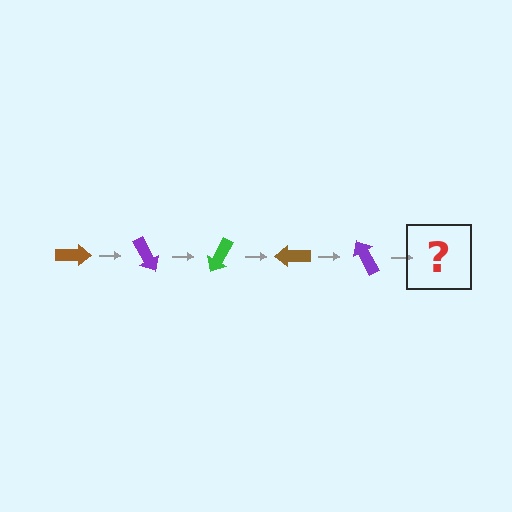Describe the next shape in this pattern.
It should be a green arrow, rotated 300 degrees from the start.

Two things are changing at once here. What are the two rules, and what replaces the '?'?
The two rules are that it rotates 60 degrees each step and the color cycles through brown, purple, and green. The '?' should be a green arrow, rotated 300 degrees from the start.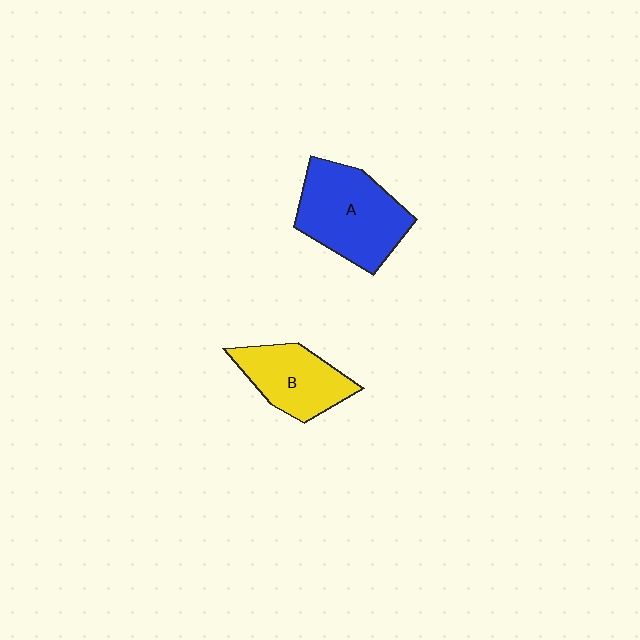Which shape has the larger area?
Shape A (blue).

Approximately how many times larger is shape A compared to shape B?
Approximately 1.4 times.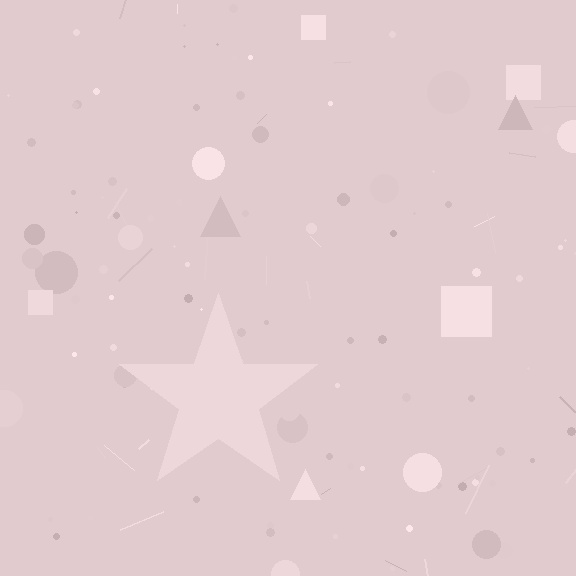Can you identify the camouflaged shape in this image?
The camouflaged shape is a star.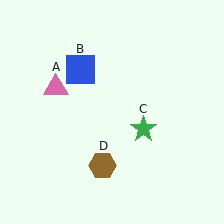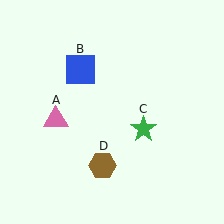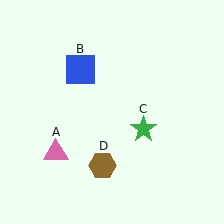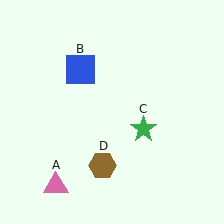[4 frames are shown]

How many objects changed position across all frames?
1 object changed position: pink triangle (object A).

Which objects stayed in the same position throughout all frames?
Blue square (object B) and green star (object C) and brown hexagon (object D) remained stationary.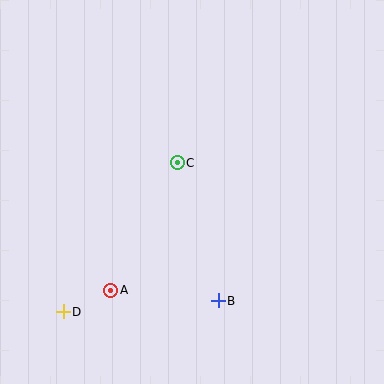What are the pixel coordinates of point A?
Point A is at (111, 290).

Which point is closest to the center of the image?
Point C at (177, 163) is closest to the center.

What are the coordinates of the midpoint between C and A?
The midpoint between C and A is at (144, 226).